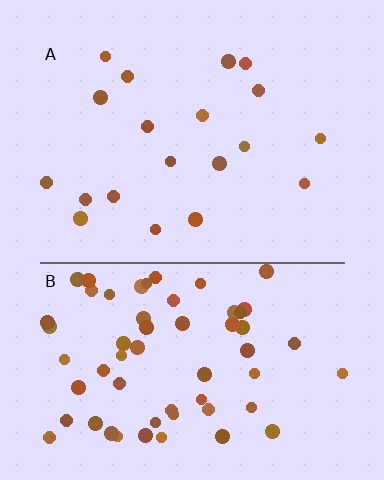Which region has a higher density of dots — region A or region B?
B (the bottom).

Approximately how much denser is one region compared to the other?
Approximately 3.1× — region B over region A.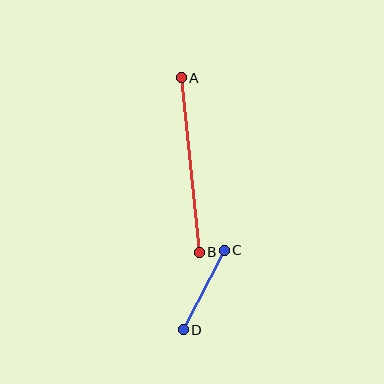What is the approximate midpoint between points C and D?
The midpoint is at approximately (204, 290) pixels.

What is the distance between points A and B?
The distance is approximately 175 pixels.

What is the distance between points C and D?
The distance is approximately 89 pixels.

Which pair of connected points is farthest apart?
Points A and B are farthest apart.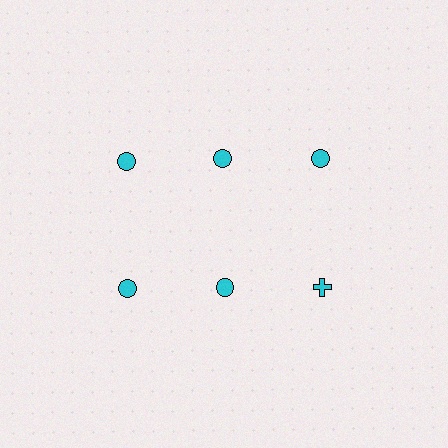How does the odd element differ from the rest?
It has a different shape: cross instead of circle.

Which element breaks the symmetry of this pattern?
The cyan cross in the second row, center column breaks the symmetry. All other shapes are cyan circles.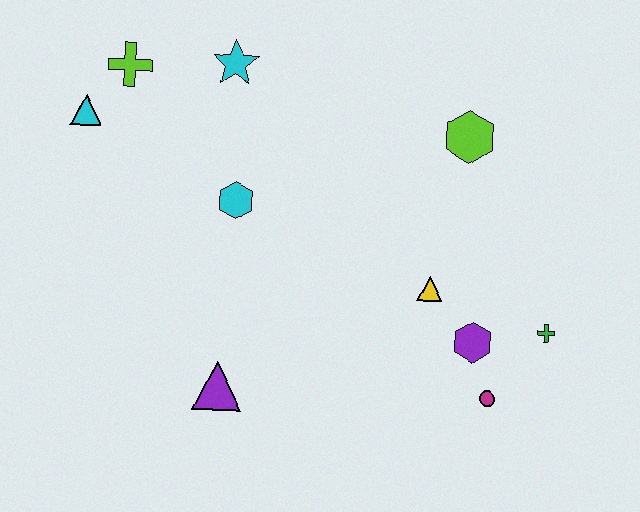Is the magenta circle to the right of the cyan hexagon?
Yes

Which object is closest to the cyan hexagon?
The cyan star is closest to the cyan hexagon.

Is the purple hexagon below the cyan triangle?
Yes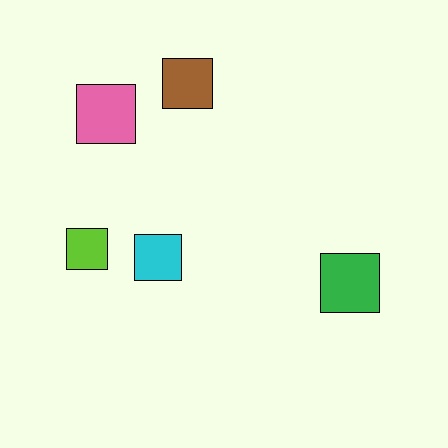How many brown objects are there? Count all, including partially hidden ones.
There is 1 brown object.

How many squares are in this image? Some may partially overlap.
There are 5 squares.